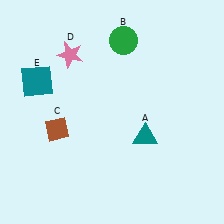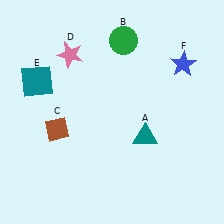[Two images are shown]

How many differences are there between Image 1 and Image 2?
There is 1 difference between the two images.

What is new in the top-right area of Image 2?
A blue star (F) was added in the top-right area of Image 2.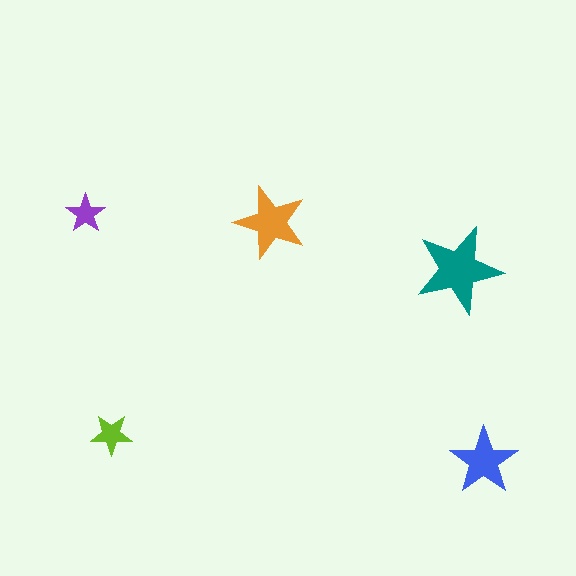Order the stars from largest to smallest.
the teal one, the orange one, the blue one, the lime one, the purple one.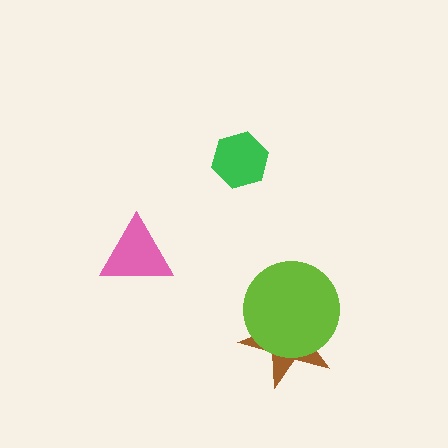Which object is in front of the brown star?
The lime circle is in front of the brown star.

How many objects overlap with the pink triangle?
0 objects overlap with the pink triangle.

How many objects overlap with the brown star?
1 object overlaps with the brown star.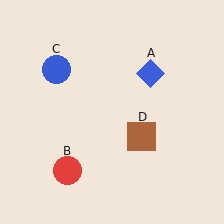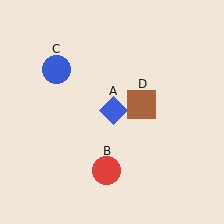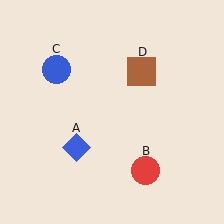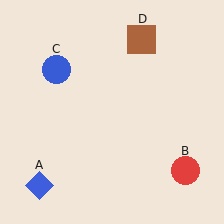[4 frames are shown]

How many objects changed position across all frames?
3 objects changed position: blue diamond (object A), red circle (object B), brown square (object D).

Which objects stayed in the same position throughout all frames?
Blue circle (object C) remained stationary.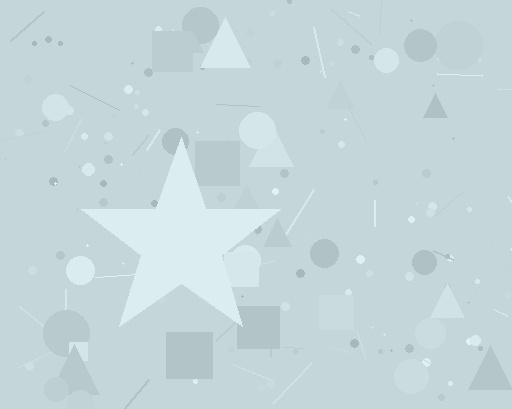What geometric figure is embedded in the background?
A star is embedded in the background.